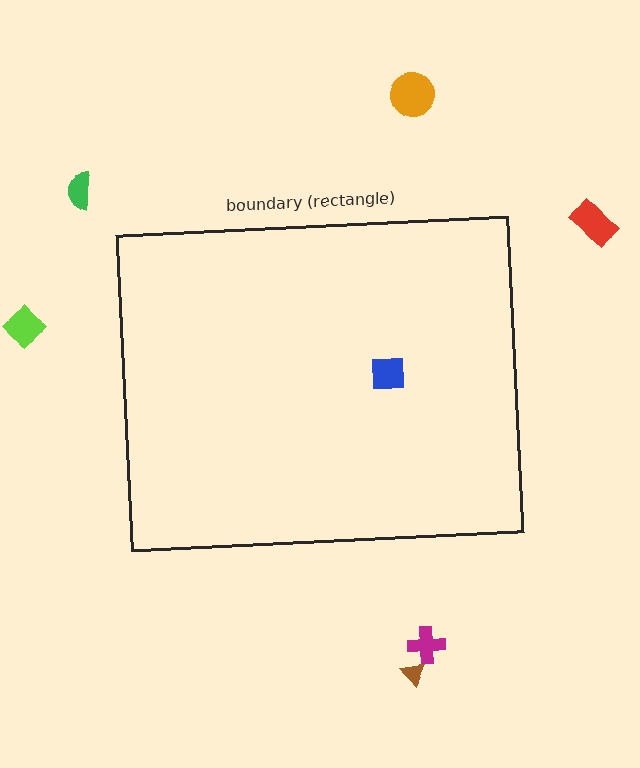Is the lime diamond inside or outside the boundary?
Outside.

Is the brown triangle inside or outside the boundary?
Outside.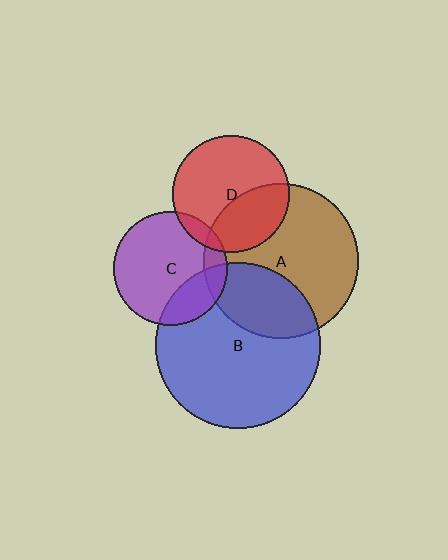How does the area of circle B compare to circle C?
Approximately 2.1 times.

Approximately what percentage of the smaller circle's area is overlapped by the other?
Approximately 10%.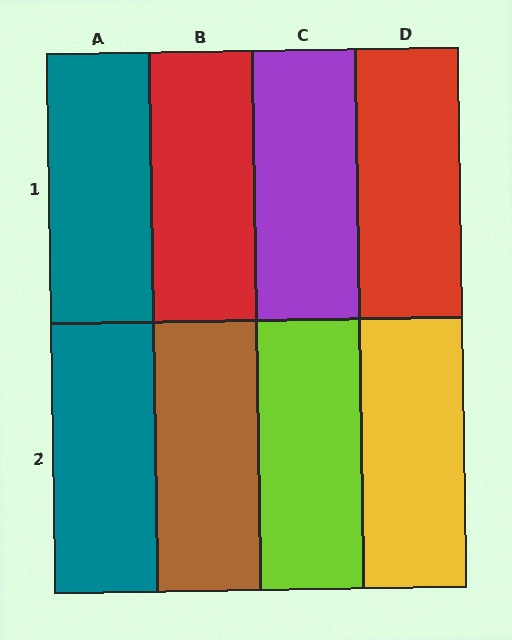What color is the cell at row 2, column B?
Brown.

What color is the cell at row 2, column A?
Teal.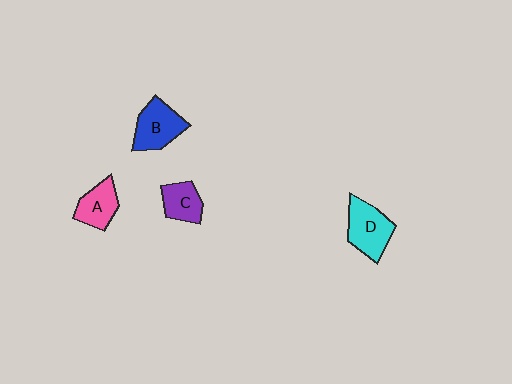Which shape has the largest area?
Shape D (cyan).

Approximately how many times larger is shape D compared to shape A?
Approximately 1.3 times.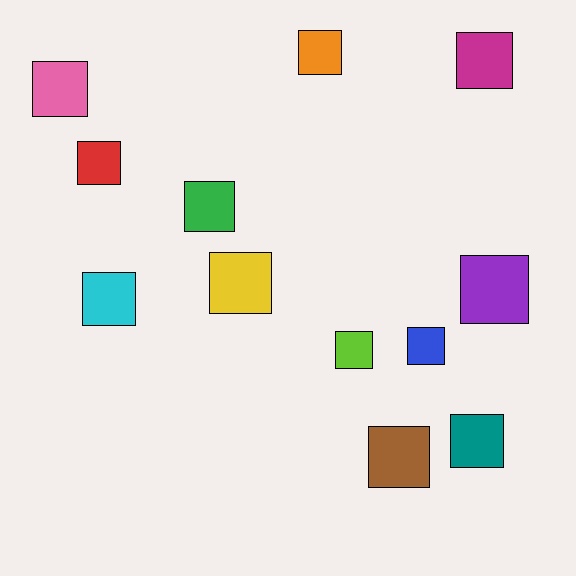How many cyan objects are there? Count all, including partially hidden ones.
There is 1 cyan object.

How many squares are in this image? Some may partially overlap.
There are 12 squares.